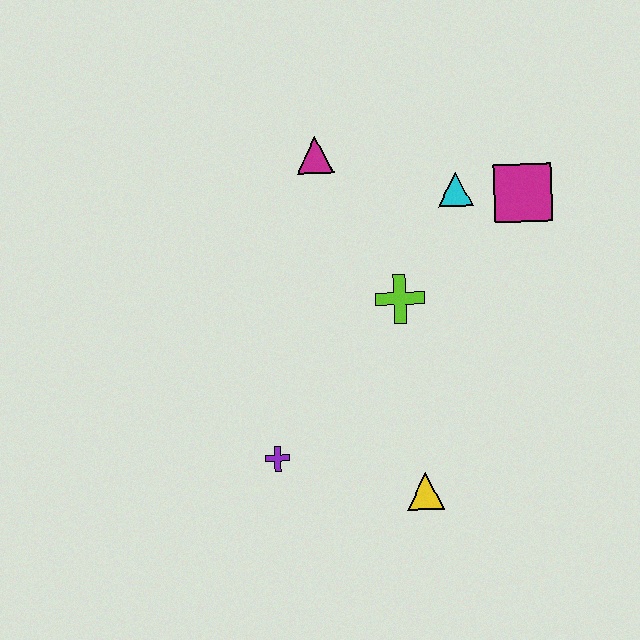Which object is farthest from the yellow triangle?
The magenta triangle is farthest from the yellow triangle.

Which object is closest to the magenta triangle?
The cyan triangle is closest to the magenta triangle.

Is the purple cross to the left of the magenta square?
Yes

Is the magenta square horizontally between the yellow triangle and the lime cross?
No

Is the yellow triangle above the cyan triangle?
No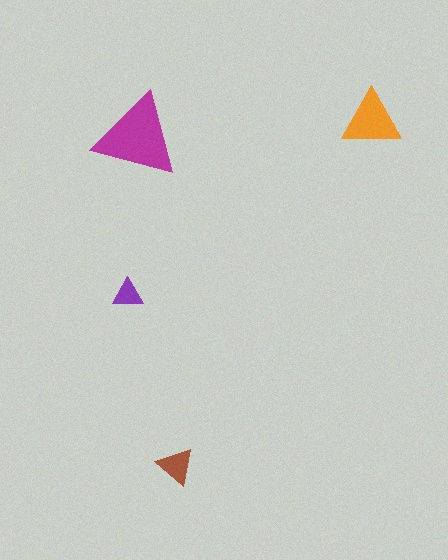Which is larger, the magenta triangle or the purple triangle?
The magenta one.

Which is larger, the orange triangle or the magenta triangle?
The magenta one.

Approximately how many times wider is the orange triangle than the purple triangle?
About 2 times wider.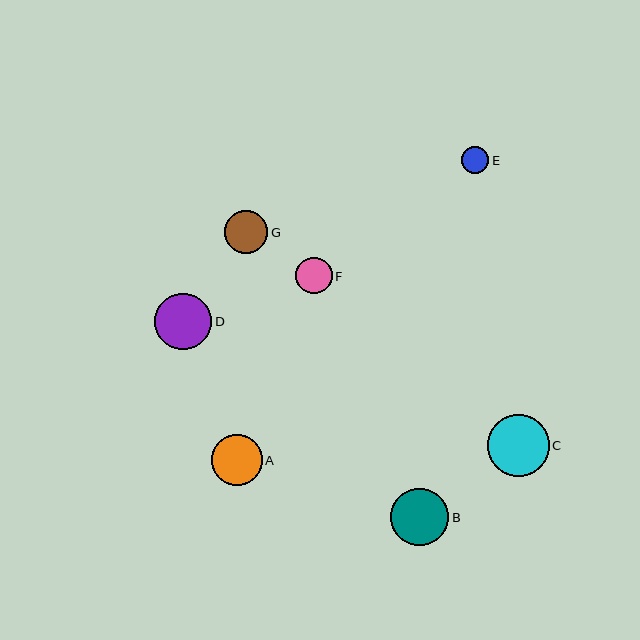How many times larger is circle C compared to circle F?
Circle C is approximately 1.7 times the size of circle F.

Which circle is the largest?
Circle C is the largest with a size of approximately 62 pixels.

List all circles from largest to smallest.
From largest to smallest: C, B, D, A, G, F, E.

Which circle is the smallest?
Circle E is the smallest with a size of approximately 27 pixels.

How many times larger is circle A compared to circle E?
Circle A is approximately 1.9 times the size of circle E.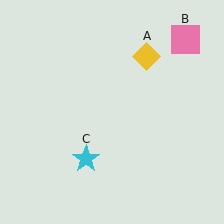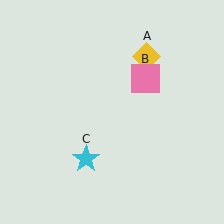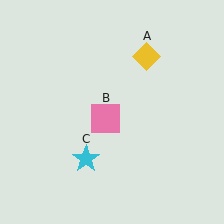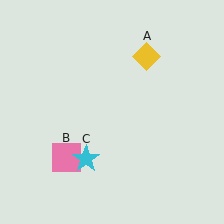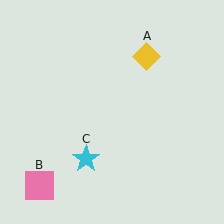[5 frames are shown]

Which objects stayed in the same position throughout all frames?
Yellow diamond (object A) and cyan star (object C) remained stationary.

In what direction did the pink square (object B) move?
The pink square (object B) moved down and to the left.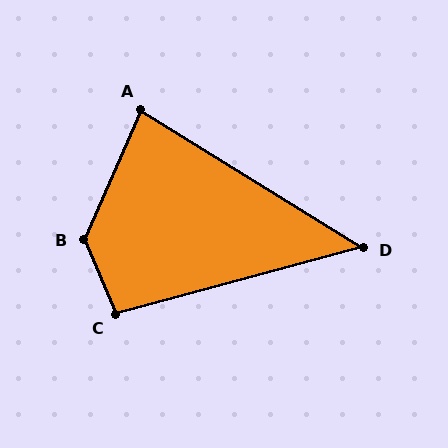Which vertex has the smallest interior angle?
D, at approximately 47 degrees.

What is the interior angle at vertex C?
Approximately 98 degrees (obtuse).